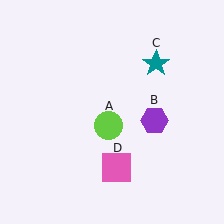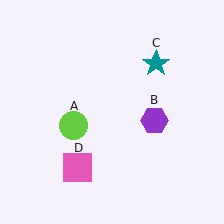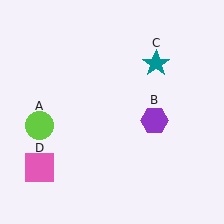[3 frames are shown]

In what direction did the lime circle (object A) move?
The lime circle (object A) moved left.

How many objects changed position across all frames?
2 objects changed position: lime circle (object A), pink square (object D).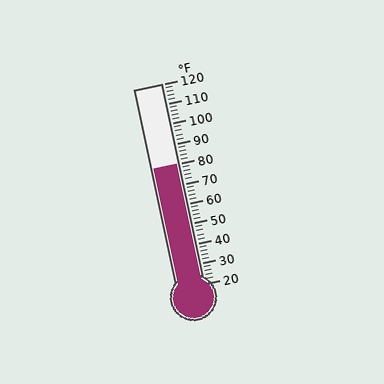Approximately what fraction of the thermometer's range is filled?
The thermometer is filled to approximately 60% of its range.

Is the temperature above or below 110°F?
The temperature is below 110°F.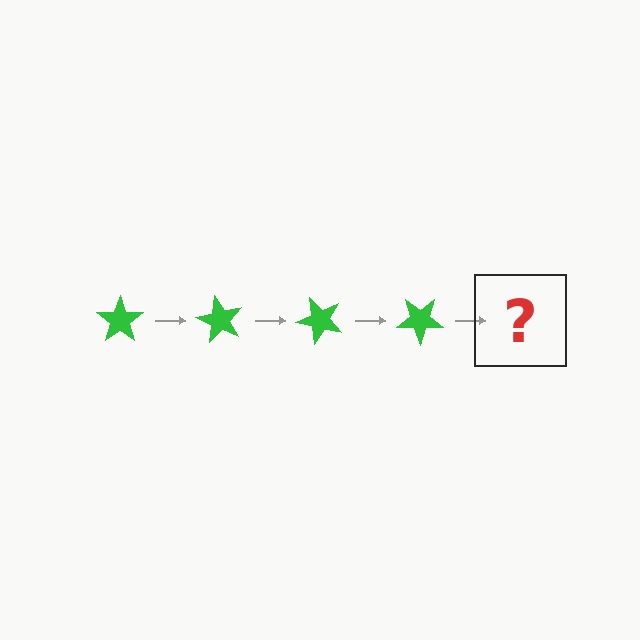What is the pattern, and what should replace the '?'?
The pattern is that the star rotates 60 degrees each step. The '?' should be a green star rotated 240 degrees.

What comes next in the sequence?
The next element should be a green star rotated 240 degrees.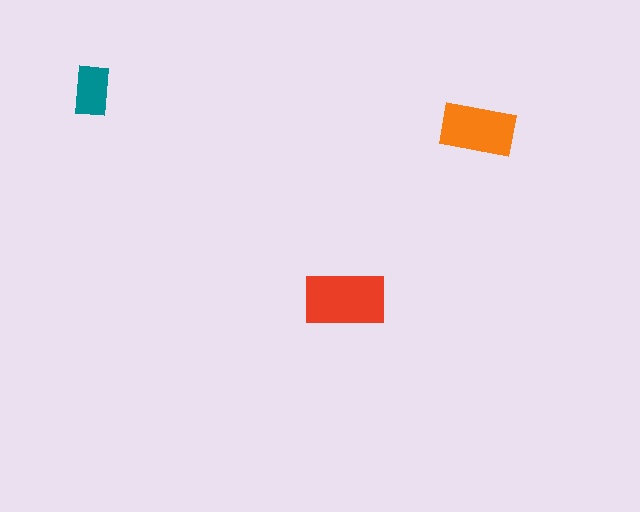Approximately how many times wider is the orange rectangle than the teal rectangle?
About 1.5 times wider.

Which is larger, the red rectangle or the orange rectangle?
The red one.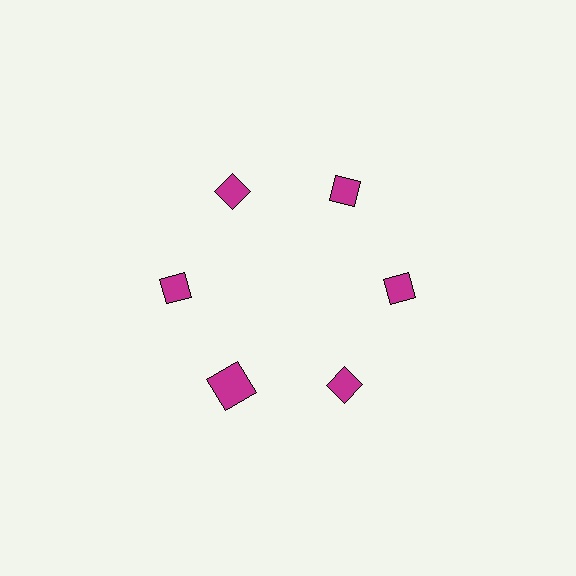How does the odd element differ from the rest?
It has a different shape: square instead of diamond.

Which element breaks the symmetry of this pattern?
The magenta square at roughly the 7 o'clock position breaks the symmetry. All other shapes are magenta diamonds.